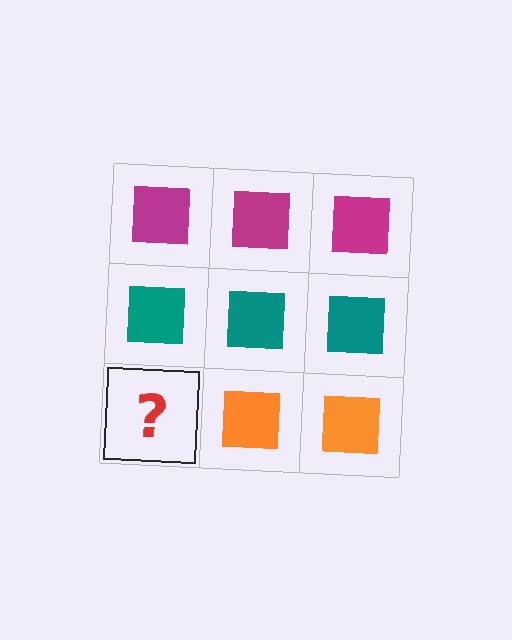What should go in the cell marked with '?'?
The missing cell should contain an orange square.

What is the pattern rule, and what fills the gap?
The rule is that each row has a consistent color. The gap should be filled with an orange square.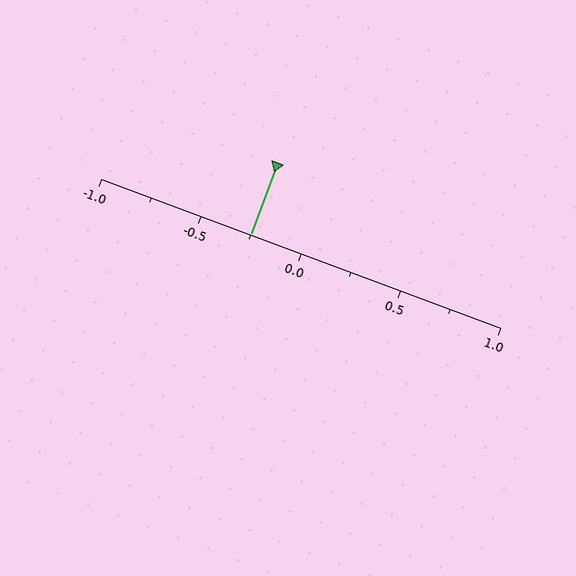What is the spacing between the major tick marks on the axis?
The major ticks are spaced 0.5 apart.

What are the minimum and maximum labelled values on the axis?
The axis runs from -1.0 to 1.0.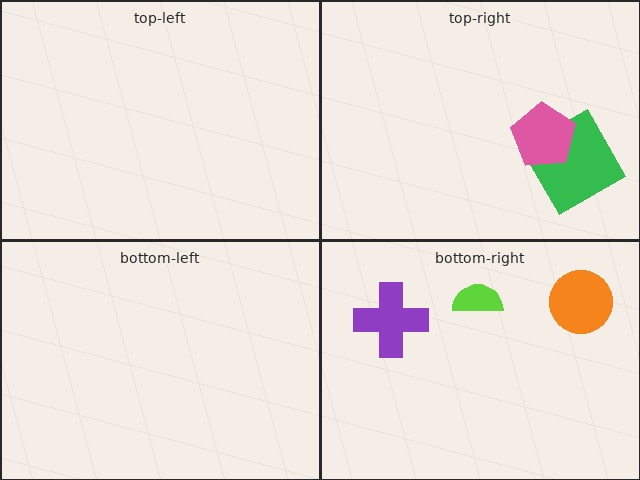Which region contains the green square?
The top-right region.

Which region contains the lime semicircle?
The bottom-right region.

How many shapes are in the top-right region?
2.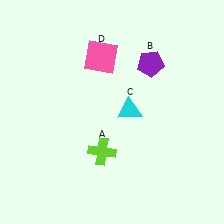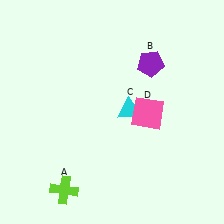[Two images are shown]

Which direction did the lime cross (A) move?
The lime cross (A) moved down.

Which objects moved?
The objects that moved are: the lime cross (A), the pink square (D).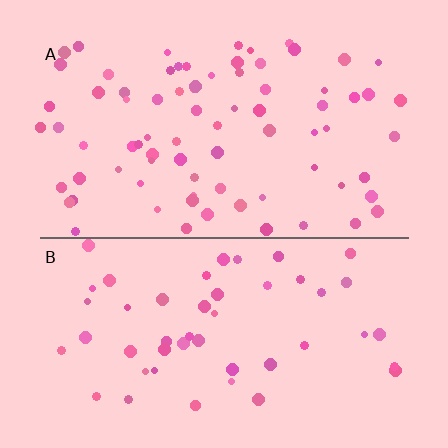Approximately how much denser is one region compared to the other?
Approximately 1.6× — region A over region B.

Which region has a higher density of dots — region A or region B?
A (the top).